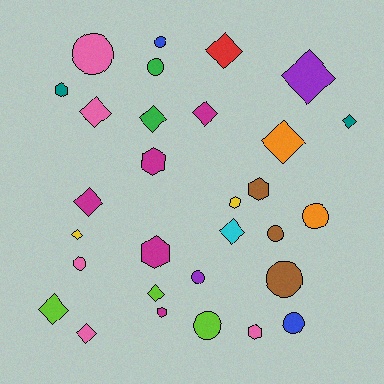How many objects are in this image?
There are 30 objects.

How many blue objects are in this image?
There are 2 blue objects.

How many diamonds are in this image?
There are 13 diamonds.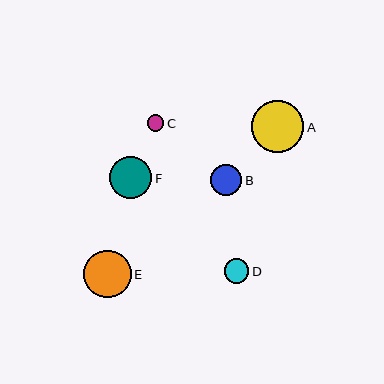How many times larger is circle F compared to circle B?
Circle F is approximately 1.3 times the size of circle B.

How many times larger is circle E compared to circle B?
Circle E is approximately 1.5 times the size of circle B.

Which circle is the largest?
Circle A is the largest with a size of approximately 52 pixels.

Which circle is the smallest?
Circle C is the smallest with a size of approximately 16 pixels.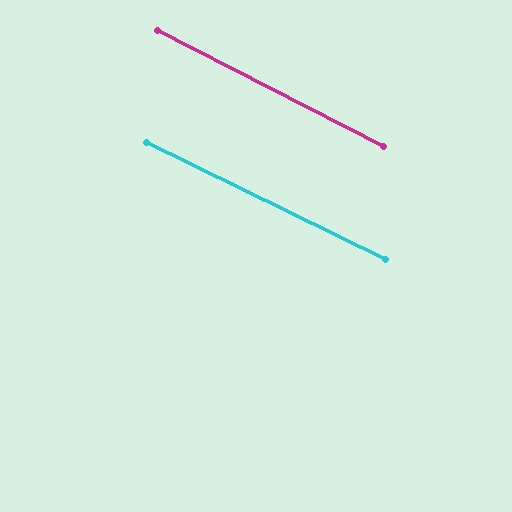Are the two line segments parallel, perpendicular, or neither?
Parallel — their directions differ by only 1.1°.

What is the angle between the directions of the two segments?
Approximately 1 degree.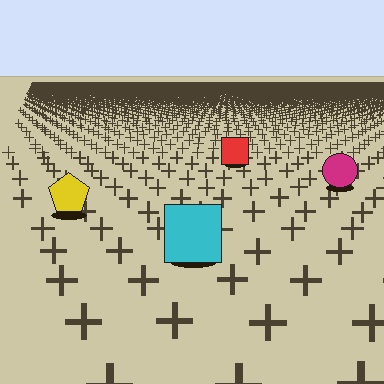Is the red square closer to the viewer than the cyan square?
No. The cyan square is closer — you can tell from the texture gradient: the ground texture is coarser near it.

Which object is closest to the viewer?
The cyan square is closest. The texture marks near it are larger and more spread out.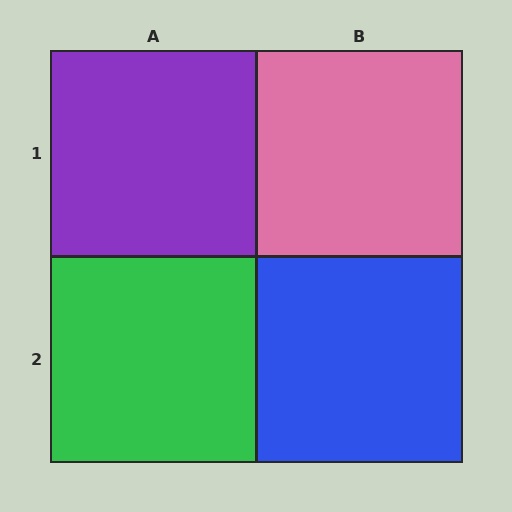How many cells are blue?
1 cell is blue.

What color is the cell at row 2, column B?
Blue.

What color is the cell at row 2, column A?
Green.